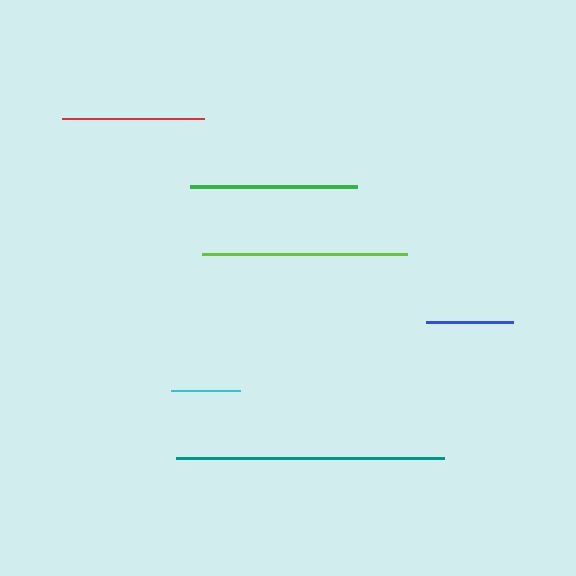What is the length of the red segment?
The red segment is approximately 141 pixels long.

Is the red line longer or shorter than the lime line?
The lime line is longer than the red line.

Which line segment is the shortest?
The cyan line is the shortest at approximately 69 pixels.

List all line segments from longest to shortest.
From longest to shortest: teal, lime, green, red, blue, cyan.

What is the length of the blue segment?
The blue segment is approximately 88 pixels long.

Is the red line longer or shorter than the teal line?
The teal line is longer than the red line.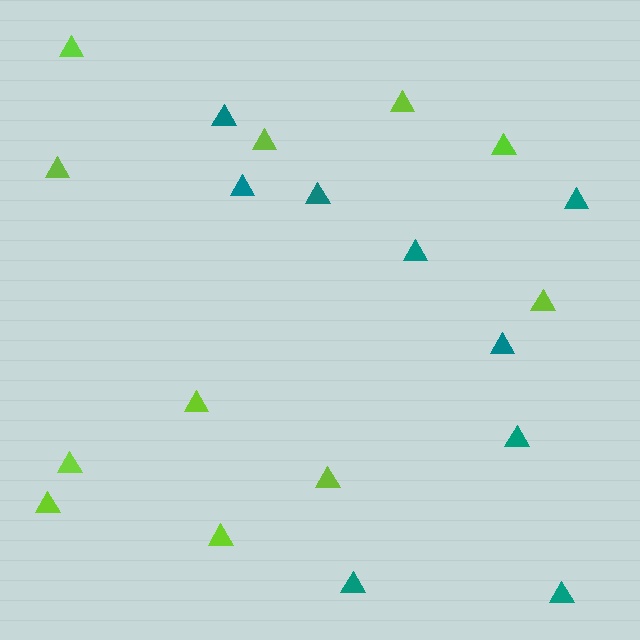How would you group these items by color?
There are 2 groups: one group of teal triangles (9) and one group of lime triangles (11).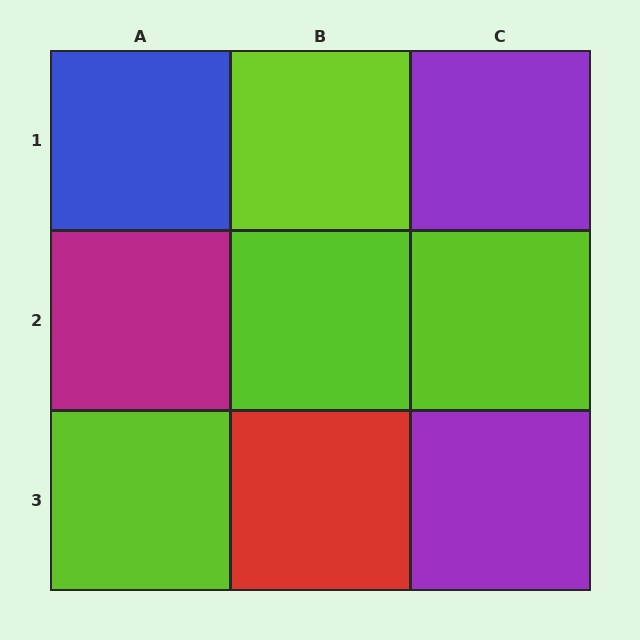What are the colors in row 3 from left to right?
Lime, red, purple.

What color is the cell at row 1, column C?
Purple.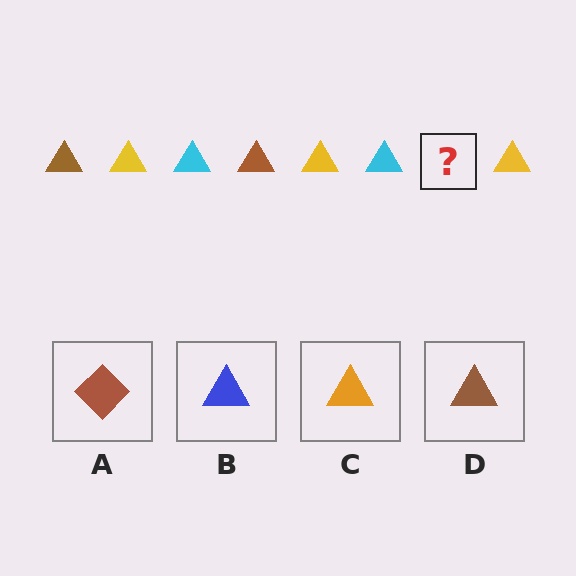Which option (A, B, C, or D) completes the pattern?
D.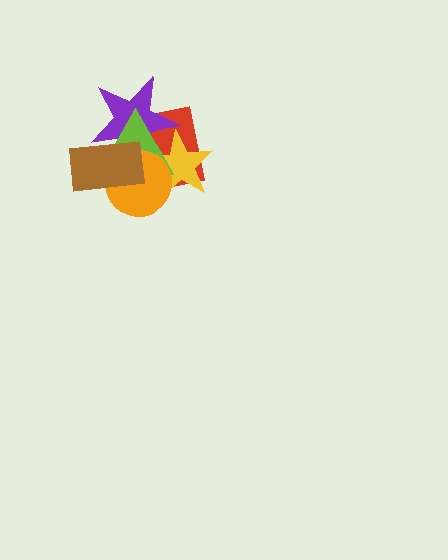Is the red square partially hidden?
Yes, it is partially covered by another shape.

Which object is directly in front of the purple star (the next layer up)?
The lime triangle is directly in front of the purple star.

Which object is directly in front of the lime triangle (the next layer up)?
The orange circle is directly in front of the lime triangle.